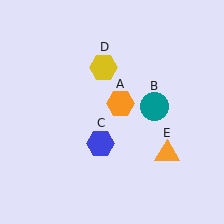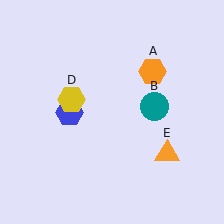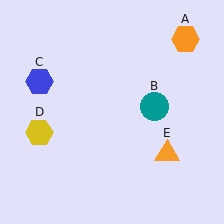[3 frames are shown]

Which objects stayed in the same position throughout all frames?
Teal circle (object B) and orange triangle (object E) remained stationary.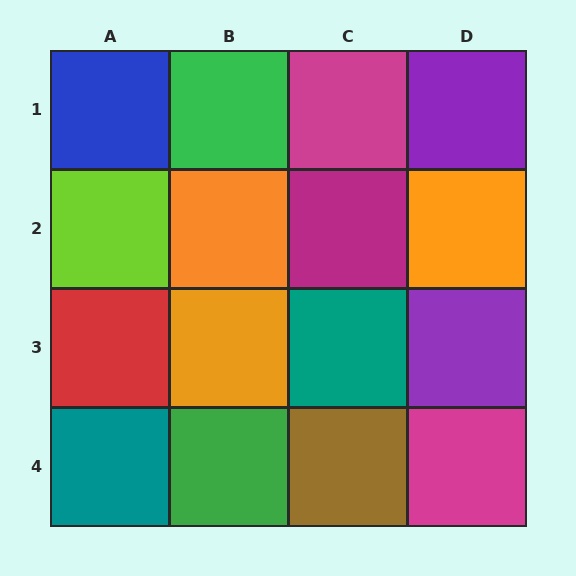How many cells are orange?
3 cells are orange.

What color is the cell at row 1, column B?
Green.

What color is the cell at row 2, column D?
Orange.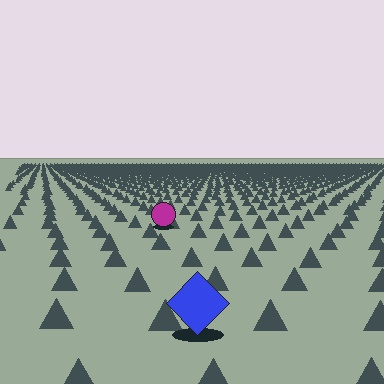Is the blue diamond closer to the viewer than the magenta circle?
Yes. The blue diamond is closer — you can tell from the texture gradient: the ground texture is coarser near it.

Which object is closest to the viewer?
The blue diamond is closest. The texture marks near it are larger and more spread out.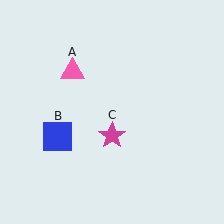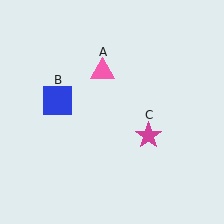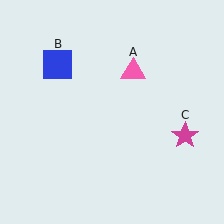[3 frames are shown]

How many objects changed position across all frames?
3 objects changed position: pink triangle (object A), blue square (object B), magenta star (object C).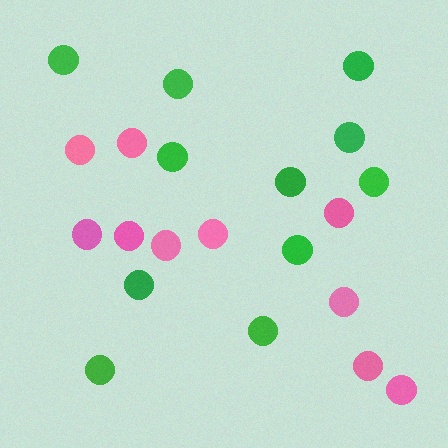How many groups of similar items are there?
There are 2 groups: one group of green circles (11) and one group of pink circles (10).